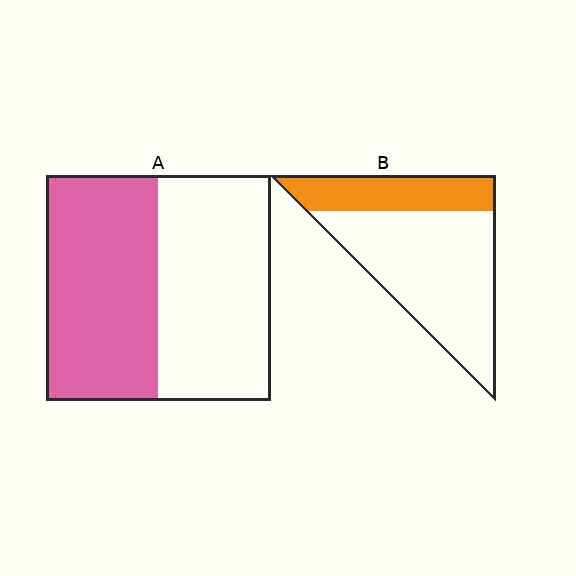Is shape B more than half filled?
No.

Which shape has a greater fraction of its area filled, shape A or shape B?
Shape A.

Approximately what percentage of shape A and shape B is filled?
A is approximately 50% and B is approximately 30%.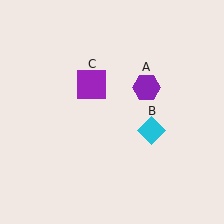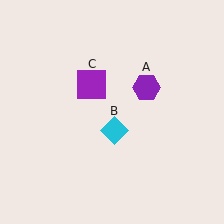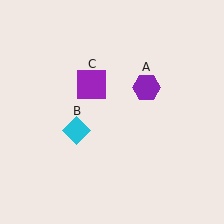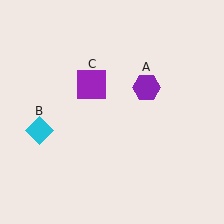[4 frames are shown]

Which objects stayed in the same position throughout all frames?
Purple hexagon (object A) and purple square (object C) remained stationary.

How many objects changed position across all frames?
1 object changed position: cyan diamond (object B).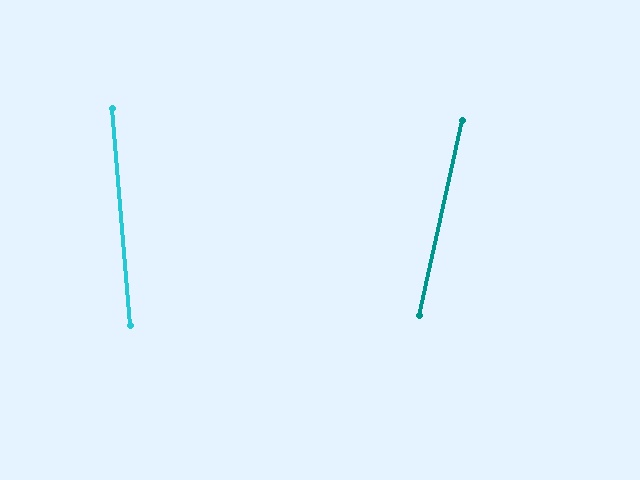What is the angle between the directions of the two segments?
Approximately 17 degrees.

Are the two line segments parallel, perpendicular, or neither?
Neither parallel nor perpendicular — they differ by about 17°.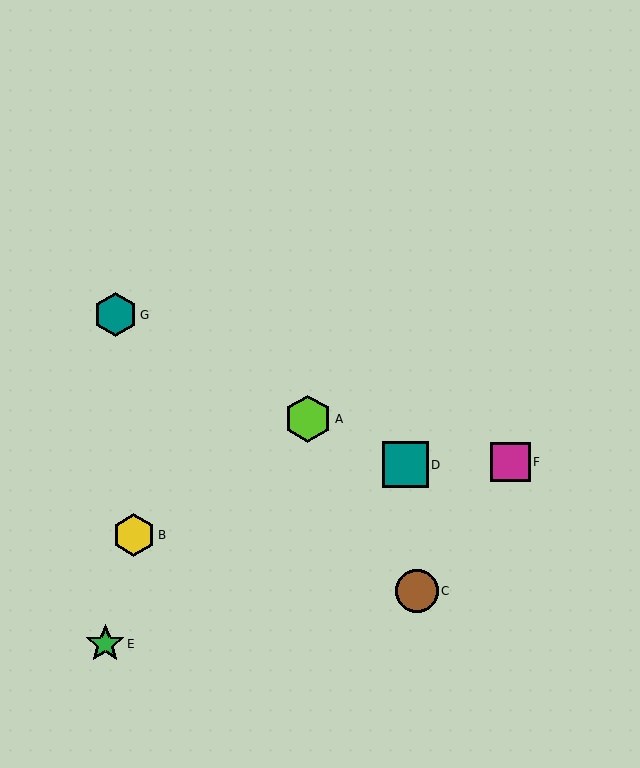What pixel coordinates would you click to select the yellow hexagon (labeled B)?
Click at (134, 535) to select the yellow hexagon B.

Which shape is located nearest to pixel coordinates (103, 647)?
The green star (labeled E) at (105, 644) is nearest to that location.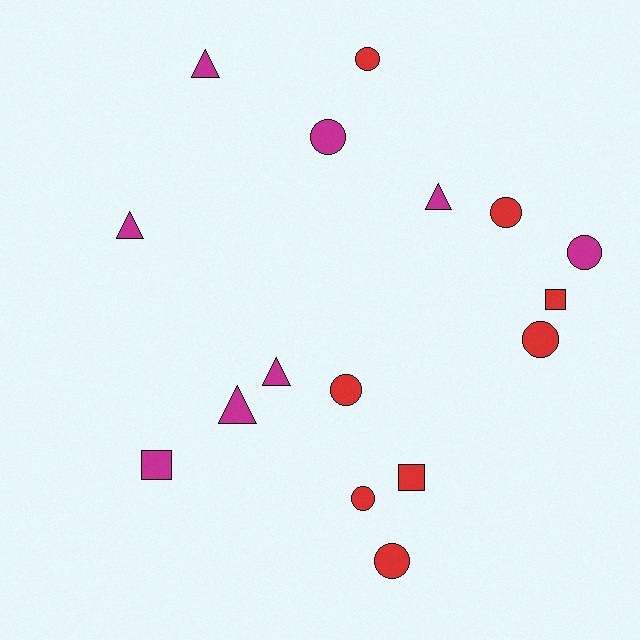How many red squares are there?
There are 2 red squares.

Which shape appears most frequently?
Circle, with 8 objects.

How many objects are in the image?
There are 16 objects.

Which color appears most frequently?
Magenta, with 8 objects.